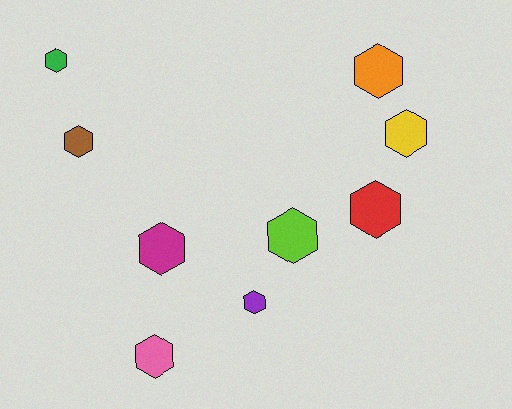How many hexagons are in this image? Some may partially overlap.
There are 9 hexagons.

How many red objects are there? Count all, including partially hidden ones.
There is 1 red object.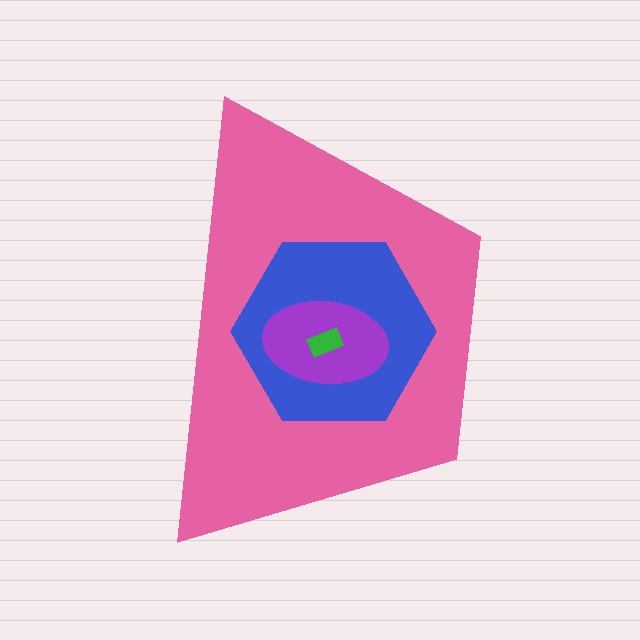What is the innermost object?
The green rectangle.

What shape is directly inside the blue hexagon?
The purple ellipse.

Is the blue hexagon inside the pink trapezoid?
Yes.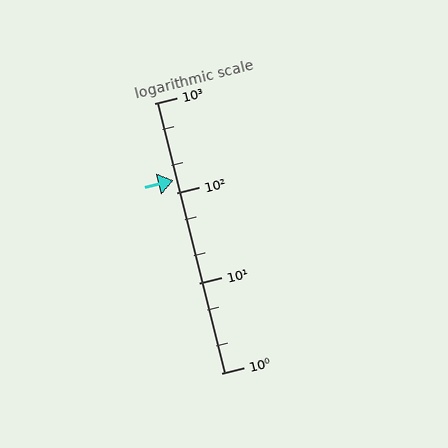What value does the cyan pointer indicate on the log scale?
The pointer indicates approximately 140.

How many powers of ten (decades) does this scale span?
The scale spans 3 decades, from 1 to 1000.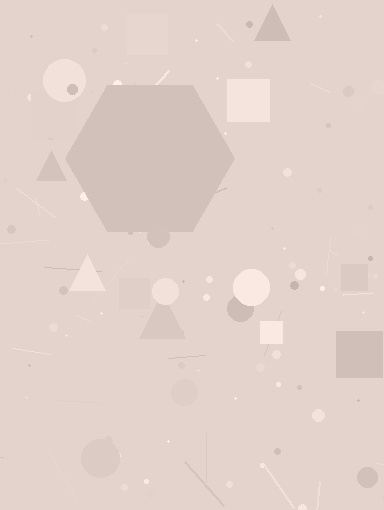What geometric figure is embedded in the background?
A hexagon is embedded in the background.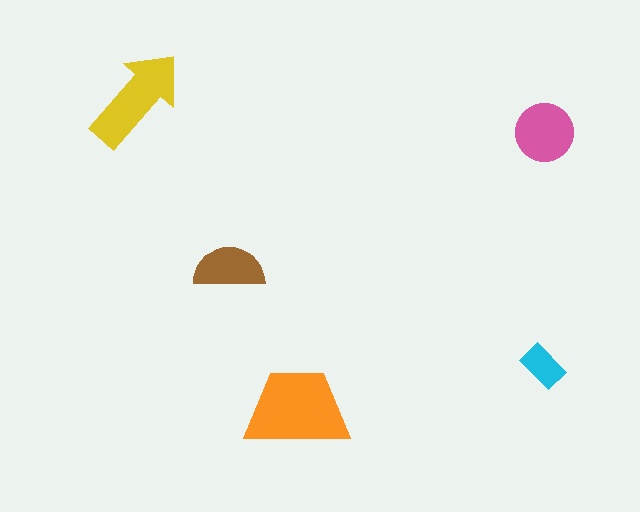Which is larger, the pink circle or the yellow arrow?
The yellow arrow.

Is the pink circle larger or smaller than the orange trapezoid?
Smaller.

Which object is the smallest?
The cyan rectangle.